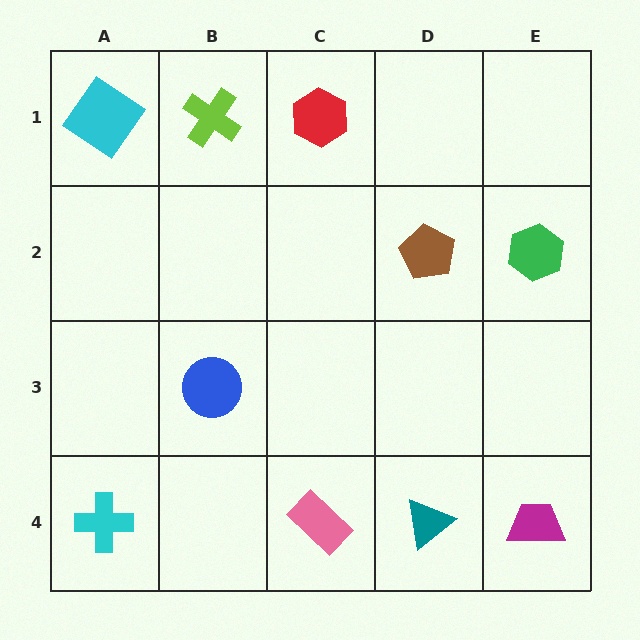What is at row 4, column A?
A cyan cross.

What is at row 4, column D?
A teal triangle.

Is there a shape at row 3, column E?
No, that cell is empty.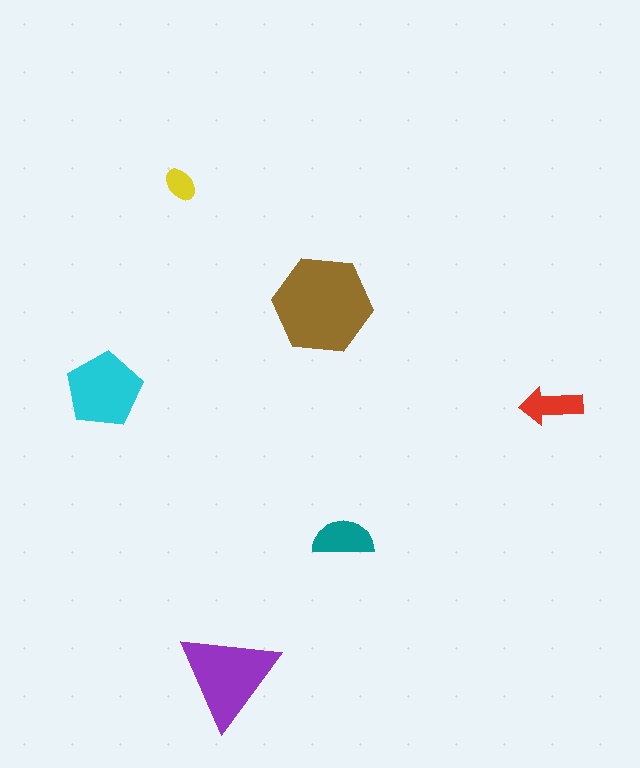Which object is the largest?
The brown hexagon.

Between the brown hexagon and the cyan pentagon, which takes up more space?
The brown hexagon.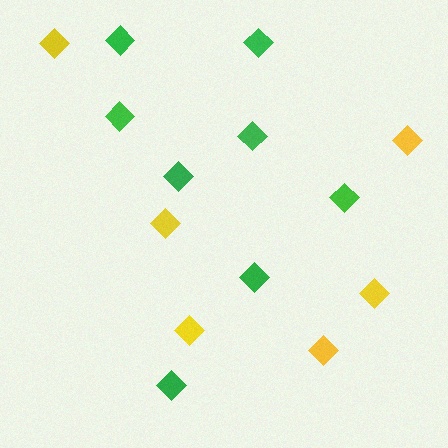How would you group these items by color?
There are 2 groups: one group of green diamonds (8) and one group of yellow diamonds (6).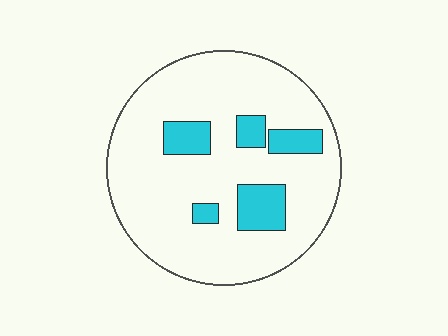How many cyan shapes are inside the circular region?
5.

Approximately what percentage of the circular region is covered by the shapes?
Approximately 15%.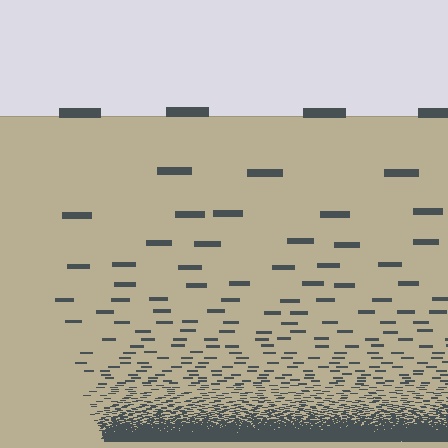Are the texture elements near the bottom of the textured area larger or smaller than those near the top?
Smaller. The gradient is inverted — elements near the bottom are smaller and denser.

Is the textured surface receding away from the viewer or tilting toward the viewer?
The surface appears to tilt toward the viewer. Texture elements get larger and sparser toward the top.